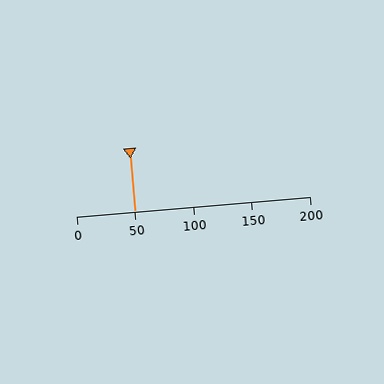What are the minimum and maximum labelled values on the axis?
The axis runs from 0 to 200.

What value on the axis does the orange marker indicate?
The marker indicates approximately 50.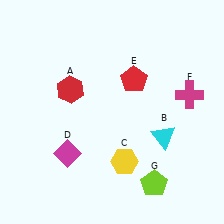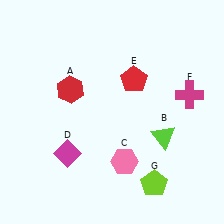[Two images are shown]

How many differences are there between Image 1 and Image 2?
There are 2 differences between the two images.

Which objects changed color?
B changed from cyan to lime. C changed from yellow to pink.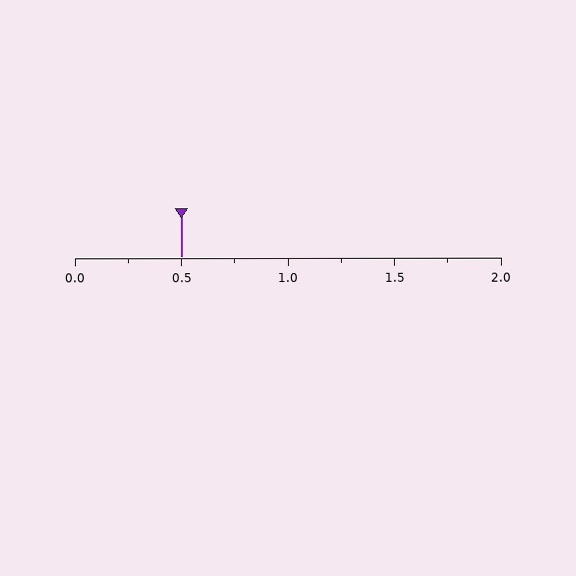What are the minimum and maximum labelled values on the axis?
The axis runs from 0.0 to 2.0.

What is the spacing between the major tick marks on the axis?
The major ticks are spaced 0.5 apart.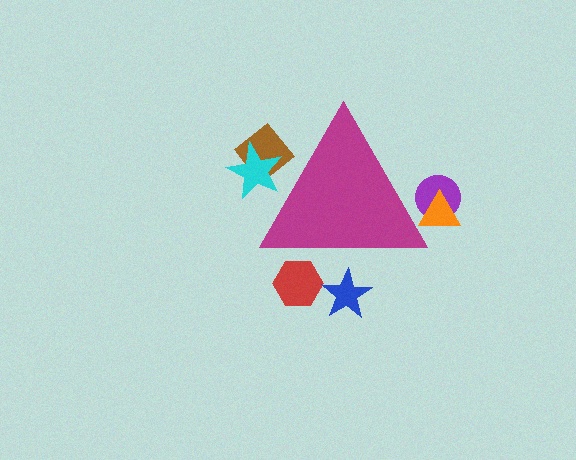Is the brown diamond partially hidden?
Yes, the brown diamond is partially hidden behind the magenta triangle.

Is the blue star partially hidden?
Yes, the blue star is partially hidden behind the magenta triangle.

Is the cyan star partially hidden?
Yes, the cyan star is partially hidden behind the magenta triangle.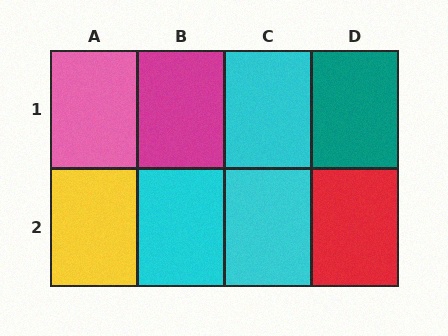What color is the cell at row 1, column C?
Cyan.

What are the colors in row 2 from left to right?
Yellow, cyan, cyan, red.